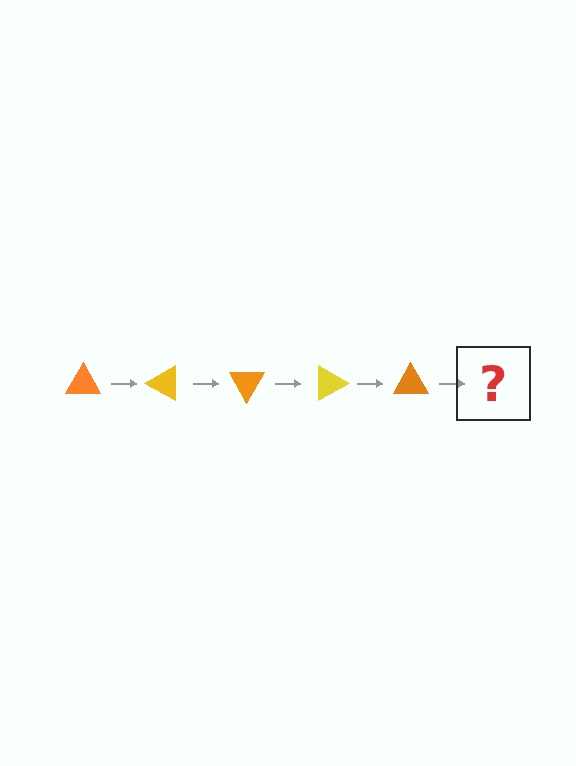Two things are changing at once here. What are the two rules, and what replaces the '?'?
The two rules are that it rotates 30 degrees each step and the color cycles through orange and yellow. The '?' should be a yellow triangle, rotated 150 degrees from the start.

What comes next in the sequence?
The next element should be a yellow triangle, rotated 150 degrees from the start.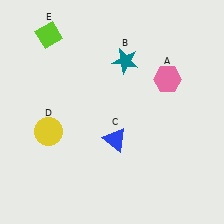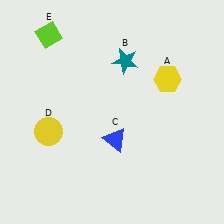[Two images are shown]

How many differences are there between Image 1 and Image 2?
There is 1 difference between the two images.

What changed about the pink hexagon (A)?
In Image 1, A is pink. In Image 2, it changed to yellow.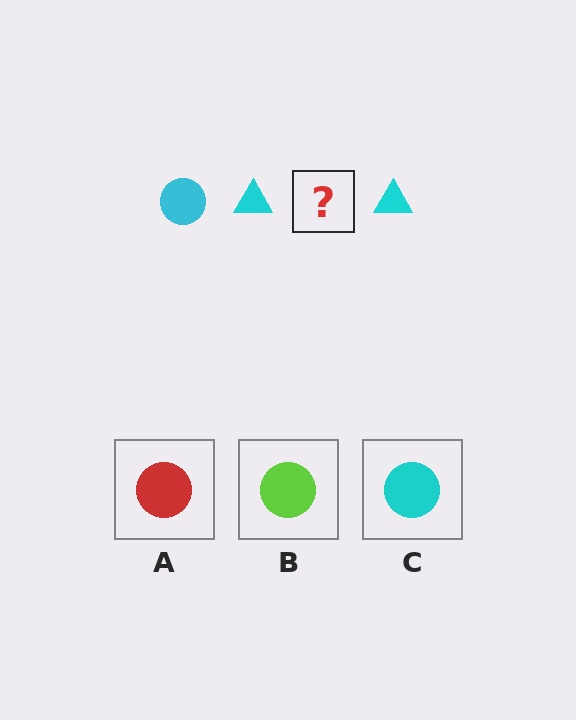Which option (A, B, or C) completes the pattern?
C.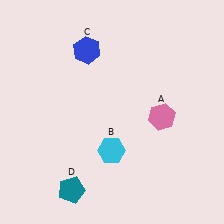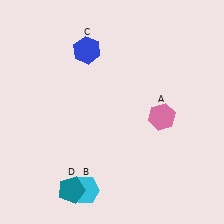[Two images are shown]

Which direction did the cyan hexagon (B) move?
The cyan hexagon (B) moved down.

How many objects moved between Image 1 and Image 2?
1 object moved between the two images.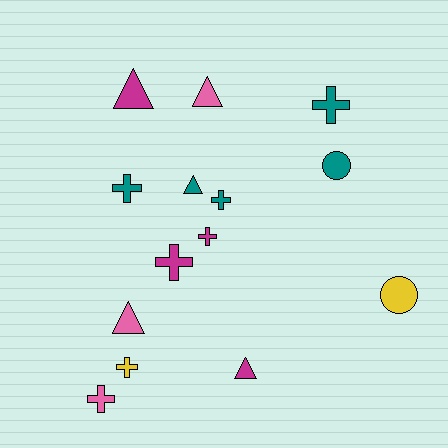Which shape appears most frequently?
Cross, with 7 objects.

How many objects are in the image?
There are 14 objects.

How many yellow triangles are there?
There are no yellow triangles.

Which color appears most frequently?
Teal, with 5 objects.